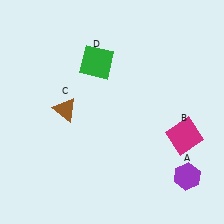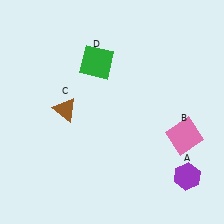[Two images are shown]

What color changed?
The square (B) changed from magenta in Image 1 to pink in Image 2.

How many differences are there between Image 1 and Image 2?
There is 1 difference between the two images.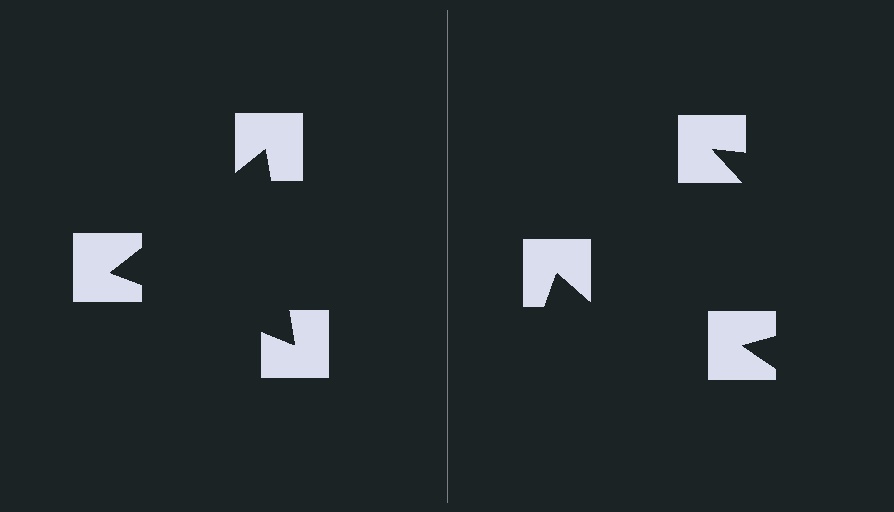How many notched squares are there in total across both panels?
6 — 3 on each side.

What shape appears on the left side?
An illusory triangle.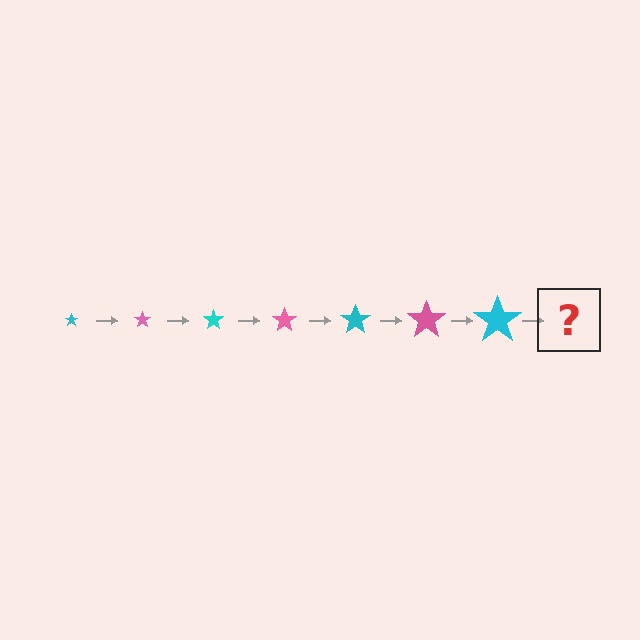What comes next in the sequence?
The next element should be a pink star, larger than the previous one.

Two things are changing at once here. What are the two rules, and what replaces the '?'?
The two rules are that the star grows larger each step and the color cycles through cyan and pink. The '?' should be a pink star, larger than the previous one.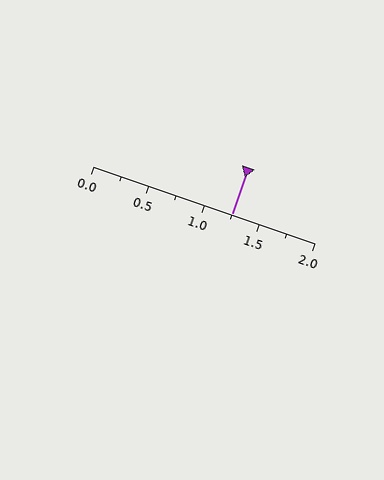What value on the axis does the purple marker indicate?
The marker indicates approximately 1.25.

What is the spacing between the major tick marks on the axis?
The major ticks are spaced 0.5 apart.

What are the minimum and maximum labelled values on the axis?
The axis runs from 0.0 to 2.0.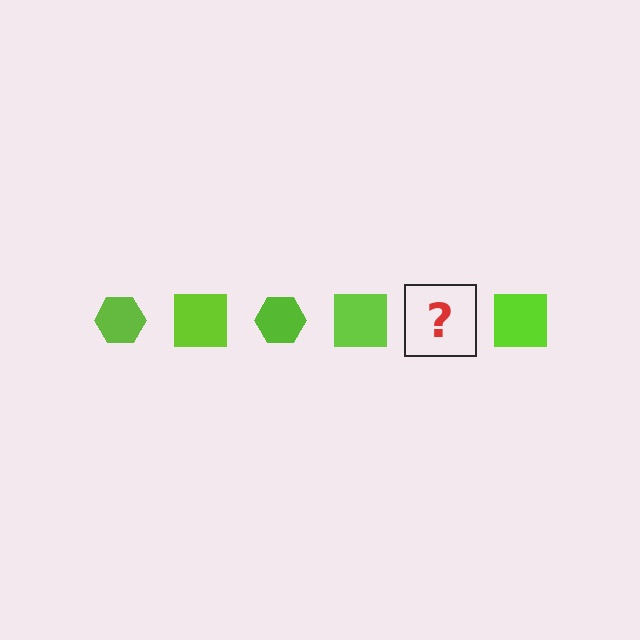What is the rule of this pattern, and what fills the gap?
The rule is that the pattern cycles through hexagon, square shapes in lime. The gap should be filled with a lime hexagon.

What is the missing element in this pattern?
The missing element is a lime hexagon.